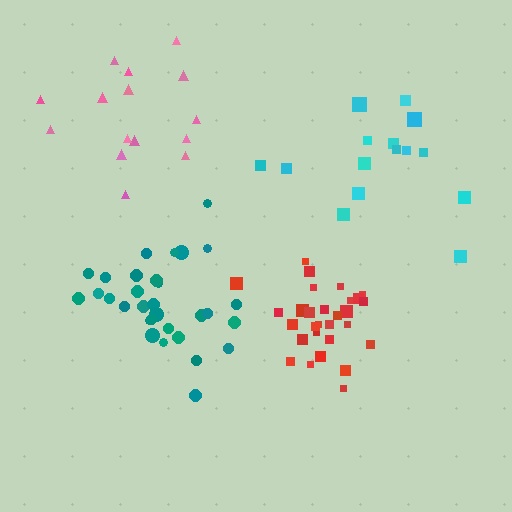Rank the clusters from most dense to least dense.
red, teal, cyan, pink.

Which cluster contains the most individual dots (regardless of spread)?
Teal (32).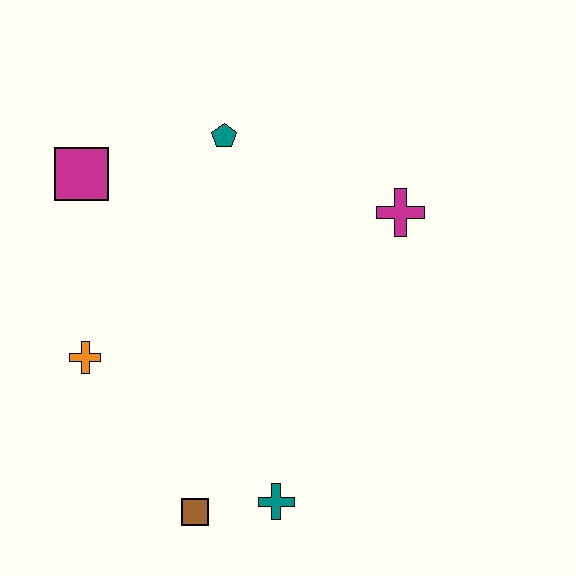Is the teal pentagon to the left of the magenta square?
No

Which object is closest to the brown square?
The teal cross is closest to the brown square.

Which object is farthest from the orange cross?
The magenta cross is farthest from the orange cross.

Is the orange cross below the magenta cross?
Yes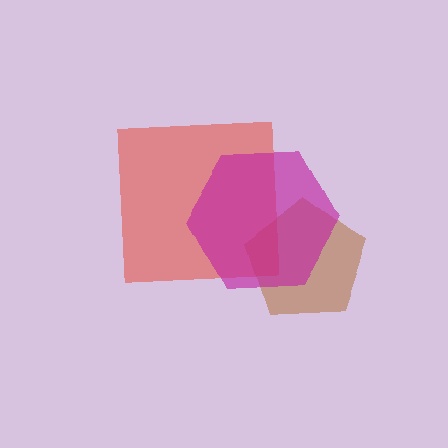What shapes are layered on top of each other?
The layered shapes are: a brown pentagon, a red square, a magenta hexagon.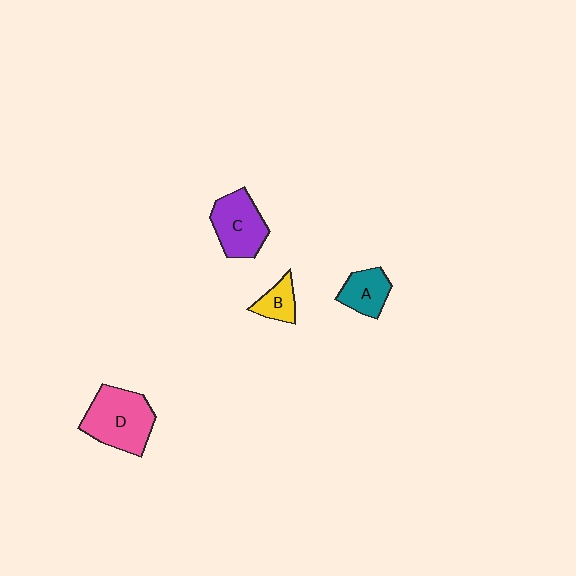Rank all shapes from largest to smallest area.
From largest to smallest: D (pink), C (purple), A (teal), B (yellow).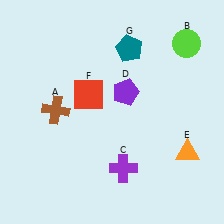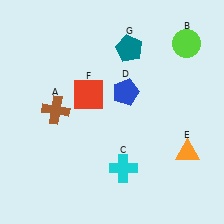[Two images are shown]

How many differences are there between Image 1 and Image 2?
There are 2 differences between the two images.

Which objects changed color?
C changed from purple to cyan. D changed from purple to blue.